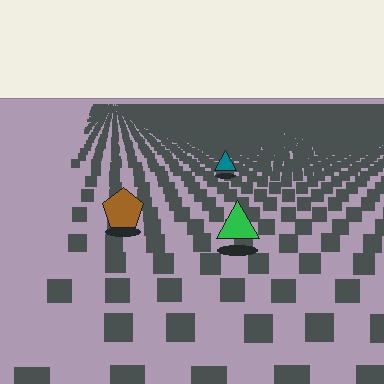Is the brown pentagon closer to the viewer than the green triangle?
No. The green triangle is closer — you can tell from the texture gradient: the ground texture is coarser near it.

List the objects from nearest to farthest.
From nearest to farthest: the green triangle, the brown pentagon, the teal triangle.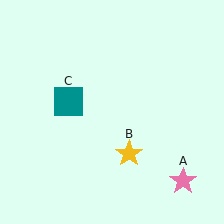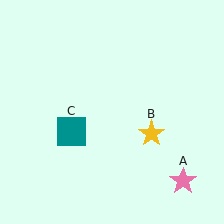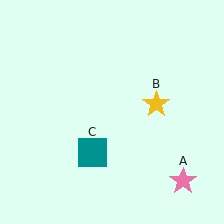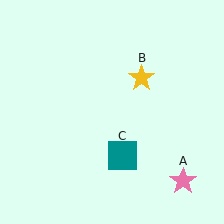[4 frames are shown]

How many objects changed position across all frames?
2 objects changed position: yellow star (object B), teal square (object C).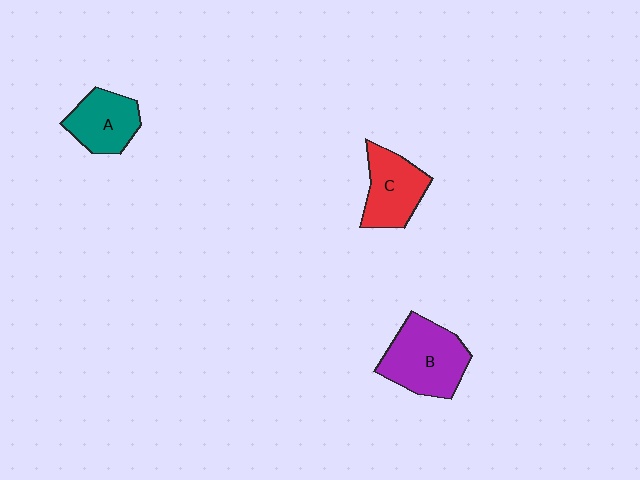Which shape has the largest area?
Shape B (purple).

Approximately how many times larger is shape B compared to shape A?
Approximately 1.4 times.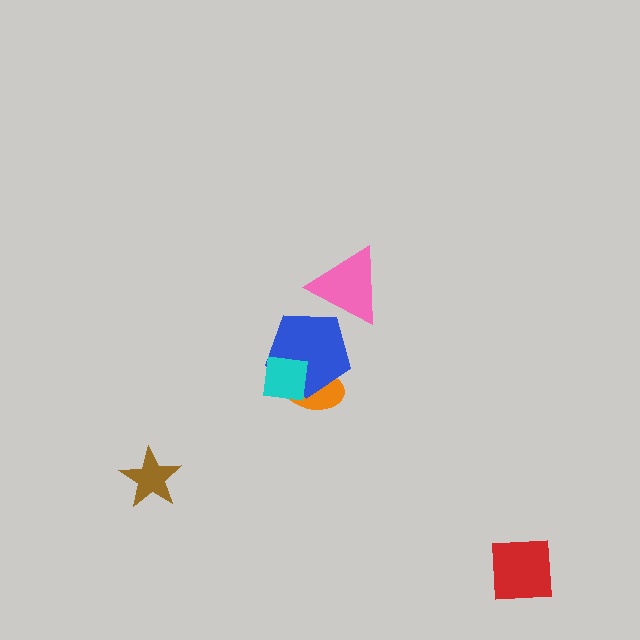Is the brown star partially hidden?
No, no other shape covers it.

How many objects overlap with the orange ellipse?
2 objects overlap with the orange ellipse.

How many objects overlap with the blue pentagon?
3 objects overlap with the blue pentagon.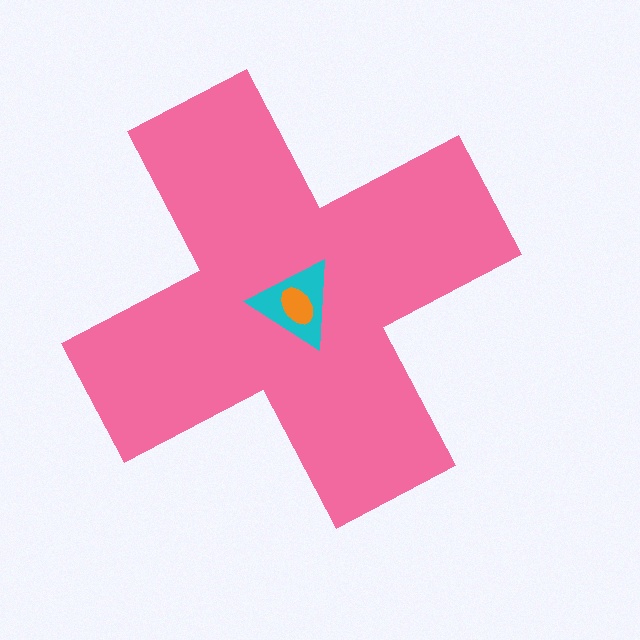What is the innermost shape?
The orange ellipse.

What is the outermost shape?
The pink cross.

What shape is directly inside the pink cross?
The cyan triangle.